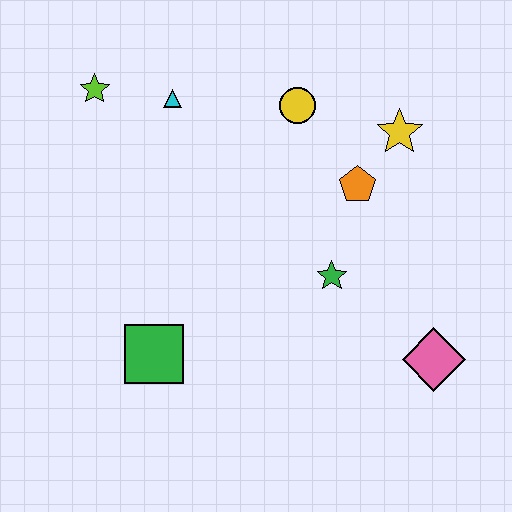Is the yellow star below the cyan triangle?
Yes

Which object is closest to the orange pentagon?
The yellow star is closest to the orange pentagon.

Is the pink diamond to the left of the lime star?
No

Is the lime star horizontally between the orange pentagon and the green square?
No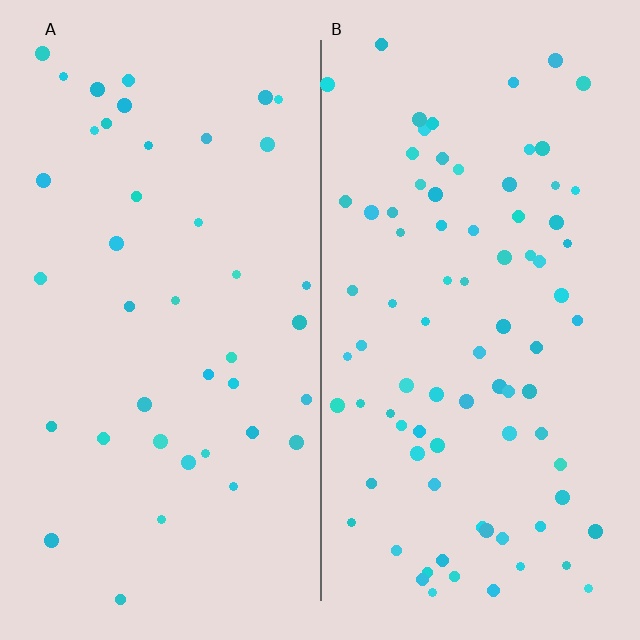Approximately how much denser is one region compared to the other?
Approximately 2.0× — region B over region A.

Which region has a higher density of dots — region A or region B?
B (the right).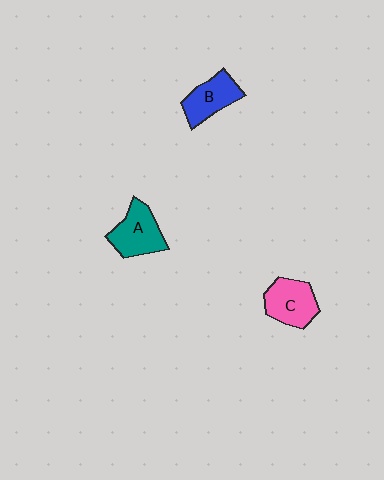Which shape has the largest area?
Shape A (teal).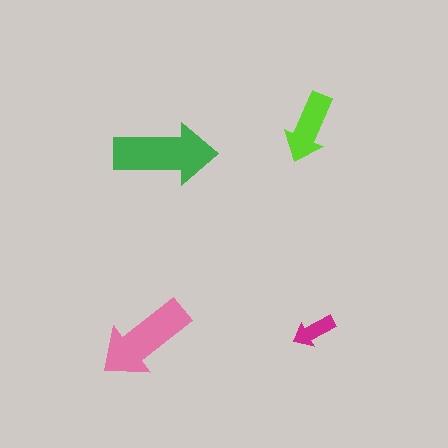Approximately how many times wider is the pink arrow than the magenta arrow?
About 2 times wider.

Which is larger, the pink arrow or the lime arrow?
The pink one.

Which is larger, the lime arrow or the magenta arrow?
The lime one.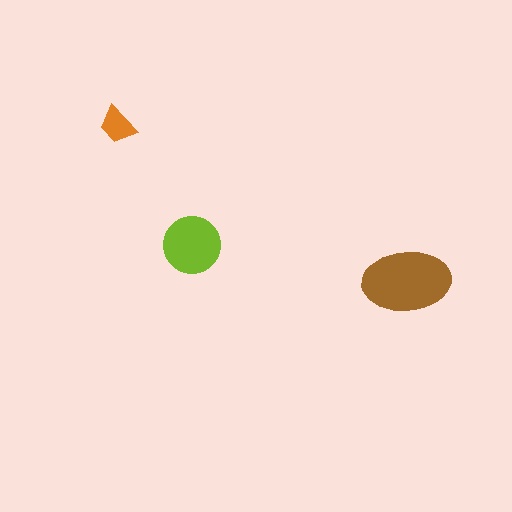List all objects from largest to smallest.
The brown ellipse, the lime circle, the orange trapezoid.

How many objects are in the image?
There are 3 objects in the image.